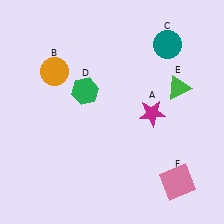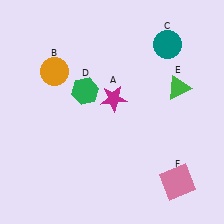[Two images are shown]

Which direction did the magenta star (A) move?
The magenta star (A) moved left.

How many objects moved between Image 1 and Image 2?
1 object moved between the two images.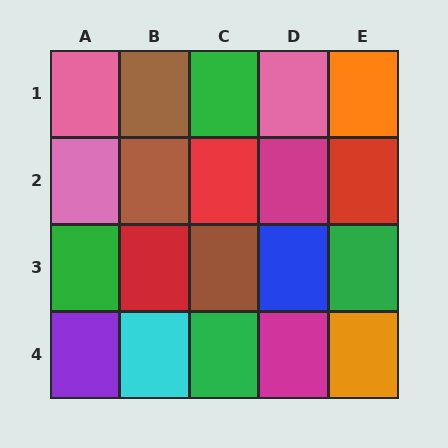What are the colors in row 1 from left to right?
Pink, brown, green, pink, orange.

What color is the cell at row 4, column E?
Orange.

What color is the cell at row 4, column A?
Purple.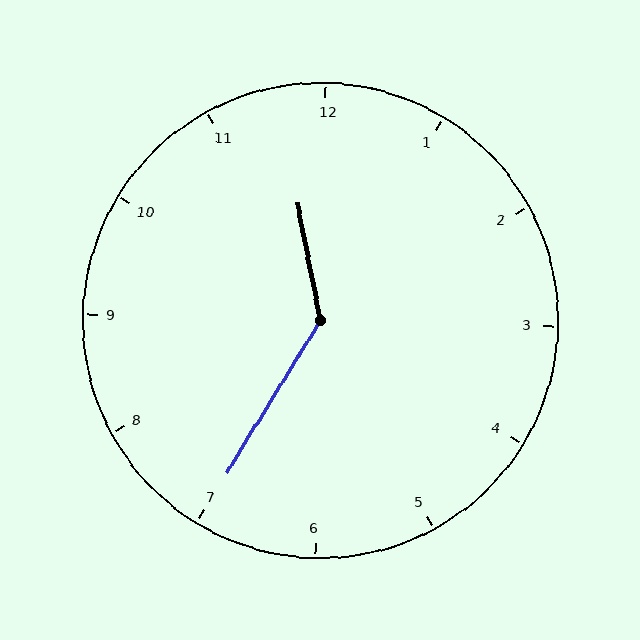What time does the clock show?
11:35.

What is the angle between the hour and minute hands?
Approximately 138 degrees.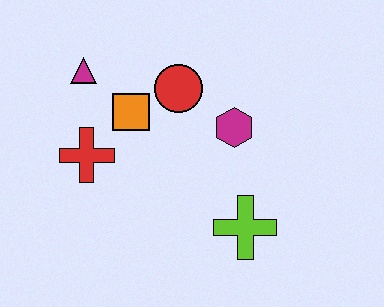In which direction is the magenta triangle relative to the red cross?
The magenta triangle is above the red cross.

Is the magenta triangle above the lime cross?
Yes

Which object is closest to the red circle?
The orange square is closest to the red circle.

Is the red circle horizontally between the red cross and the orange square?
No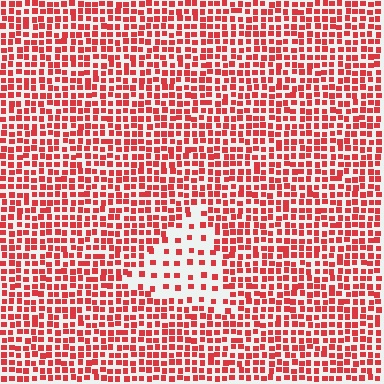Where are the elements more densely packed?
The elements are more densely packed outside the triangle boundary.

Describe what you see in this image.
The image contains small red elements arranged at two different densities. A triangle-shaped region is visible where the elements are less densely packed than the surrounding area.